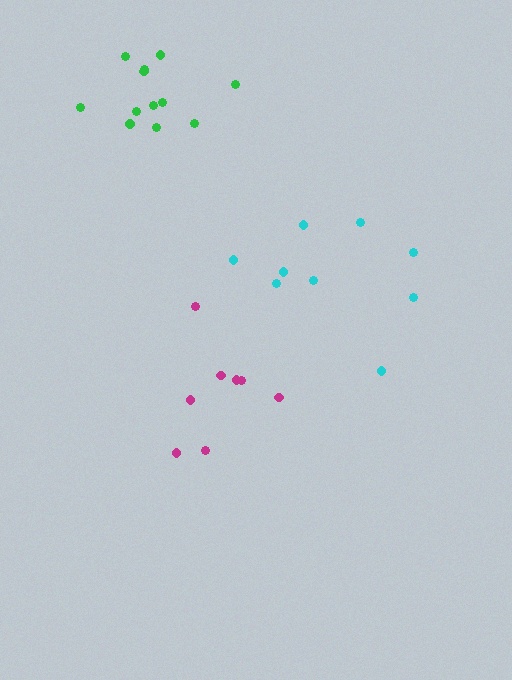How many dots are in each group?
Group 1: 8 dots, Group 2: 12 dots, Group 3: 9 dots (29 total).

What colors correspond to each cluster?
The clusters are colored: magenta, green, cyan.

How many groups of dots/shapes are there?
There are 3 groups.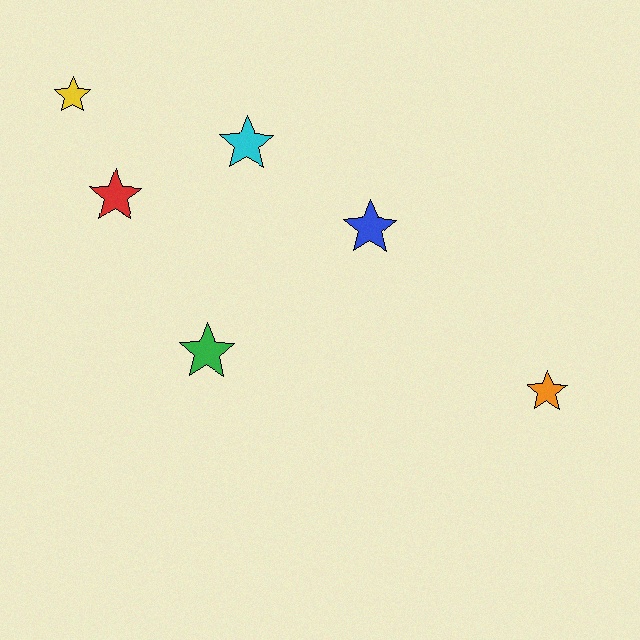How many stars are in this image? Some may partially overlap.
There are 6 stars.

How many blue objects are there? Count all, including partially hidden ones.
There is 1 blue object.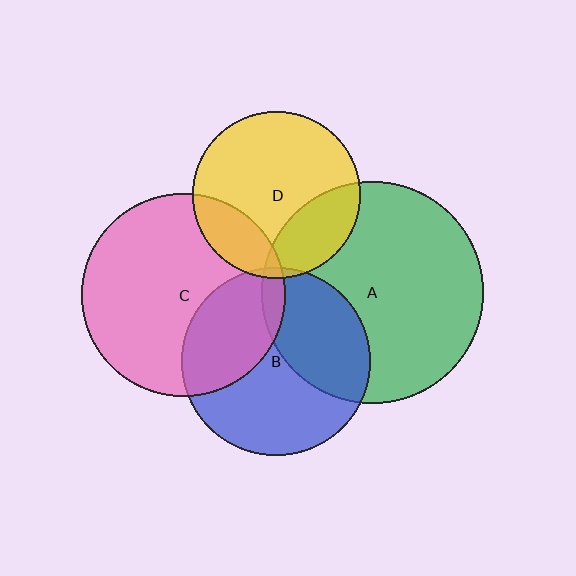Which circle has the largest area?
Circle A (green).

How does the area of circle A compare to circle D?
Approximately 1.8 times.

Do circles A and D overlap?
Yes.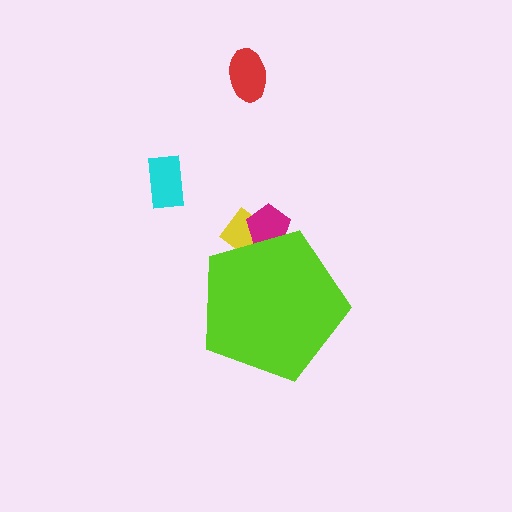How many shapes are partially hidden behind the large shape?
2 shapes are partially hidden.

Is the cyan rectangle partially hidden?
No, the cyan rectangle is fully visible.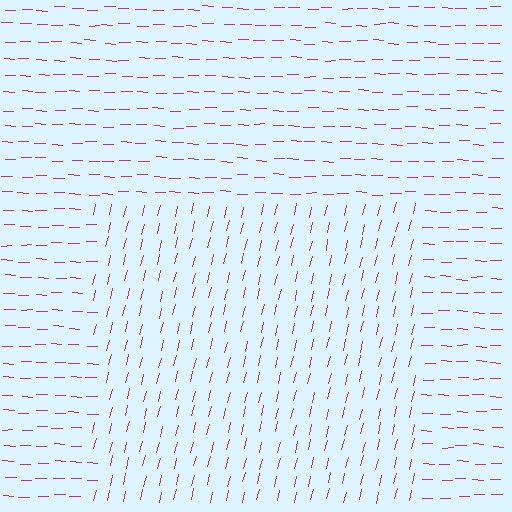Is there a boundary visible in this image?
Yes, there is a texture boundary formed by a change in line orientation.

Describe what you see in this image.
The image is filled with small magenta line segments. A rectangle region in the image has lines oriented differently from the surrounding lines, creating a visible texture boundary.